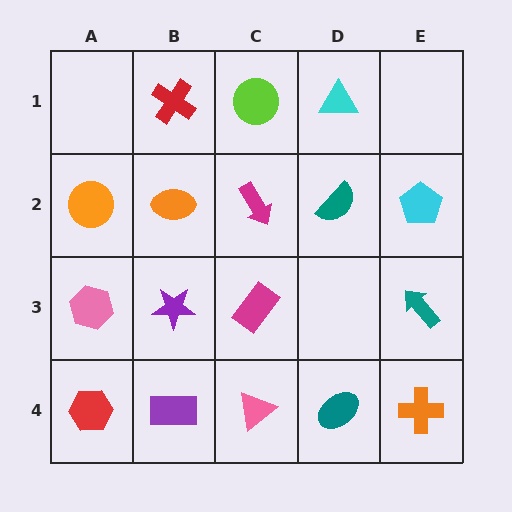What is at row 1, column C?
A lime circle.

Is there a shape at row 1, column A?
No, that cell is empty.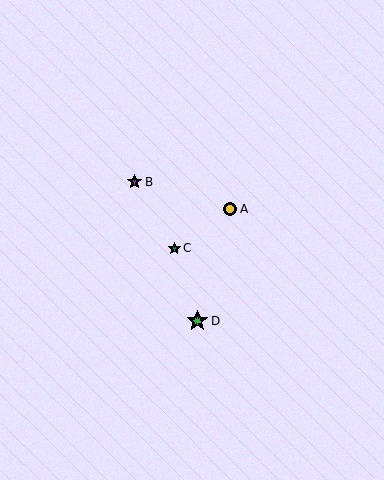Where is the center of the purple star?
The center of the purple star is at (134, 182).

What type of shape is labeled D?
Shape D is a green star.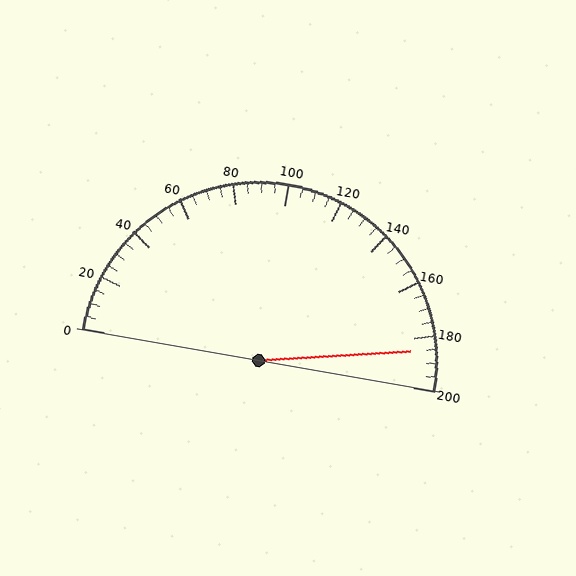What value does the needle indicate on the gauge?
The needle indicates approximately 185.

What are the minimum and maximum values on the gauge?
The gauge ranges from 0 to 200.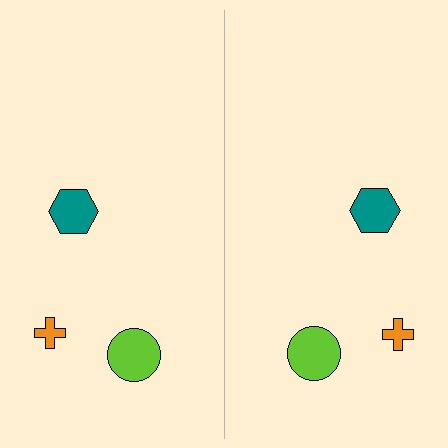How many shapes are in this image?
There are 6 shapes in this image.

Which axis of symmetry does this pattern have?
The pattern has a vertical axis of symmetry running through the center of the image.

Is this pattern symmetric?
Yes, this pattern has bilateral (reflection) symmetry.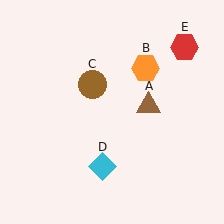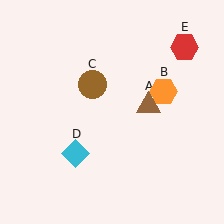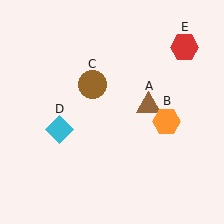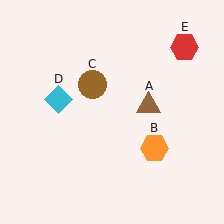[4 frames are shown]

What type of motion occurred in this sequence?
The orange hexagon (object B), cyan diamond (object D) rotated clockwise around the center of the scene.